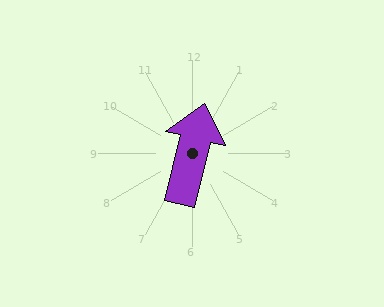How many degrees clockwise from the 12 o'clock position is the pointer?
Approximately 14 degrees.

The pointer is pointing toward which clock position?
Roughly 12 o'clock.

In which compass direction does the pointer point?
North.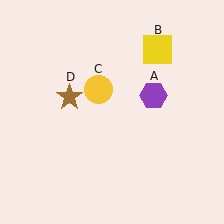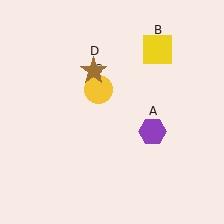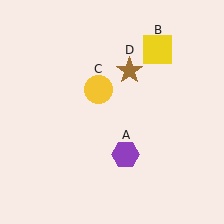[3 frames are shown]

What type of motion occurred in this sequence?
The purple hexagon (object A), brown star (object D) rotated clockwise around the center of the scene.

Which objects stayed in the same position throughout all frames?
Yellow square (object B) and yellow circle (object C) remained stationary.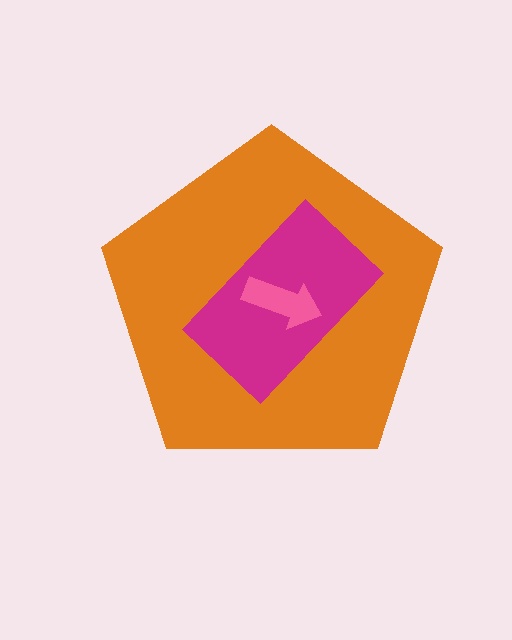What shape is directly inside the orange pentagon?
The magenta rectangle.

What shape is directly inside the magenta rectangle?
The pink arrow.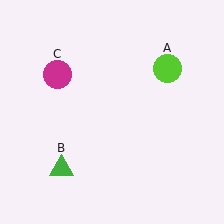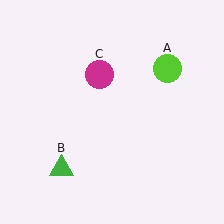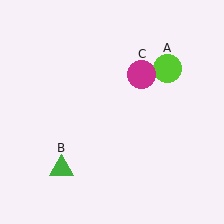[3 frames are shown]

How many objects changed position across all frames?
1 object changed position: magenta circle (object C).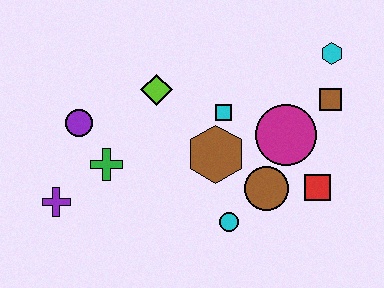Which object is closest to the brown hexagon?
The cyan square is closest to the brown hexagon.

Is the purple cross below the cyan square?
Yes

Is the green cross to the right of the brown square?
No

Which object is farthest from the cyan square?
The purple cross is farthest from the cyan square.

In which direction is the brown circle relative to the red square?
The brown circle is to the left of the red square.